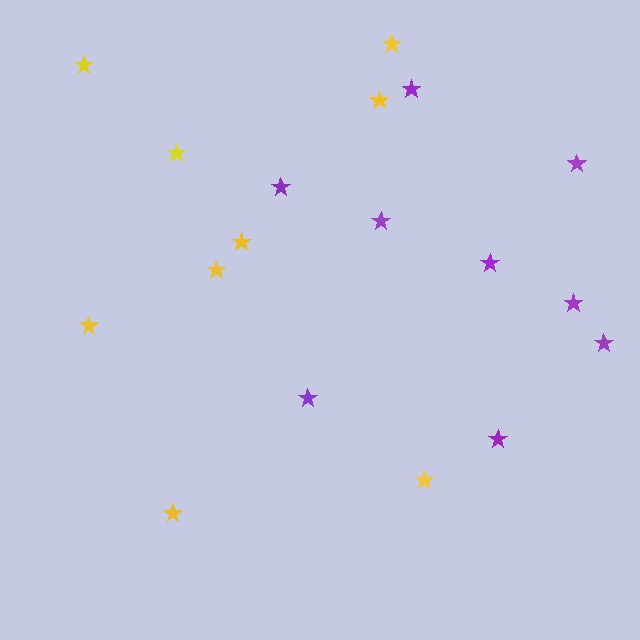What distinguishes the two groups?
There are 2 groups: one group of yellow stars (9) and one group of purple stars (9).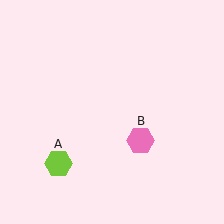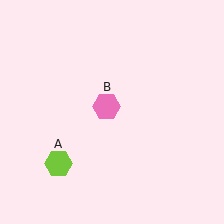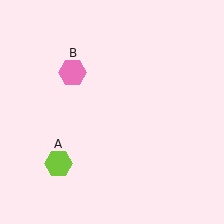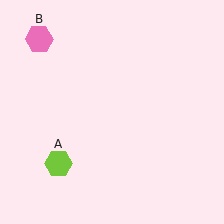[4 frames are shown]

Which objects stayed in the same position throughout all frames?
Lime hexagon (object A) remained stationary.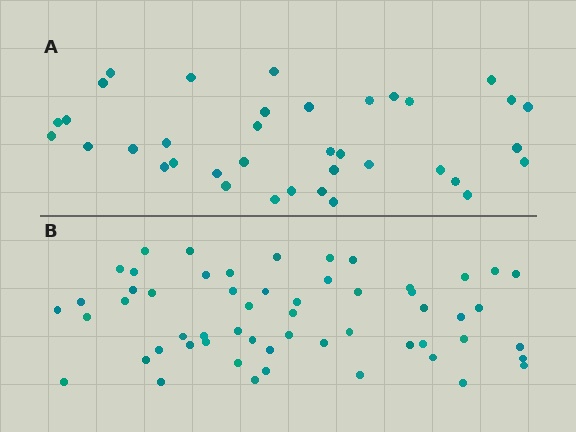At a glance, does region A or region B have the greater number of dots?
Region B (the bottom region) has more dots.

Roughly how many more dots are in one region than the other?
Region B has approximately 20 more dots than region A.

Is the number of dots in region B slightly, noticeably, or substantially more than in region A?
Region B has substantially more. The ratio is roughly 1.5 to 1.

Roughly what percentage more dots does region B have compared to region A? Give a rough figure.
About 50% more.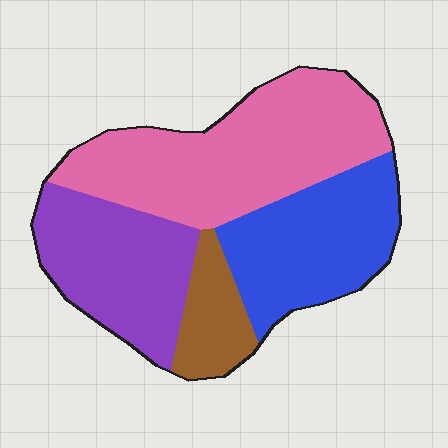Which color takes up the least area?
Brown, at roughly 10%.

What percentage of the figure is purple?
Purple takes up about one quarter (1/4) of the figure.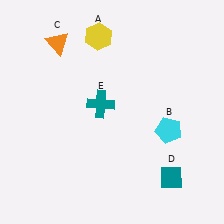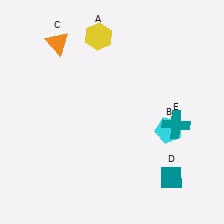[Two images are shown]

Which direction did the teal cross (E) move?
The teal cross (E) moved right.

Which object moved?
The teal cross (E) moved right.